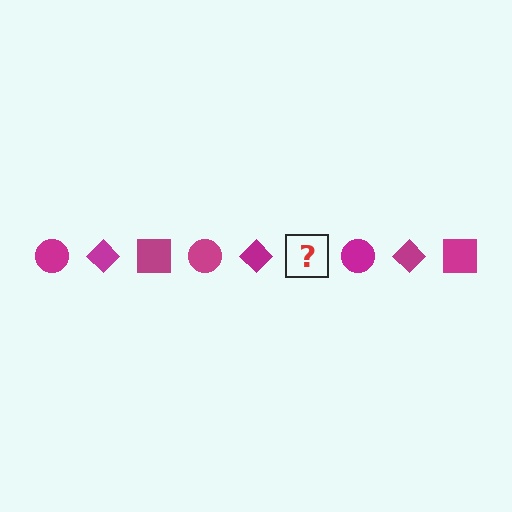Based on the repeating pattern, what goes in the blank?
The blank should be a magenta square.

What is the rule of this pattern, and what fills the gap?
The rule is that the pattern cycles through circle, diamond, square shapes in magenta. The gap should be filled with a magenta square.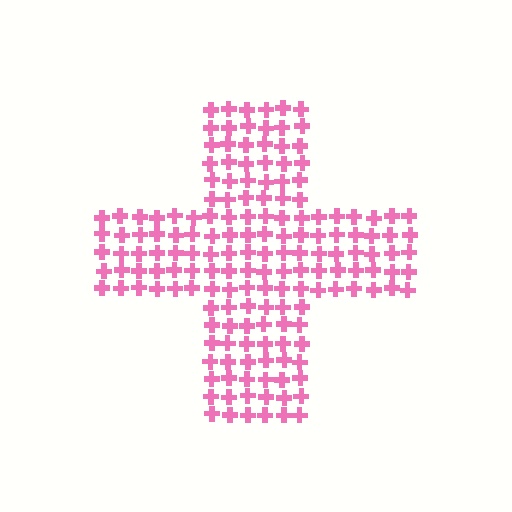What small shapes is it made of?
It is made of small crosses.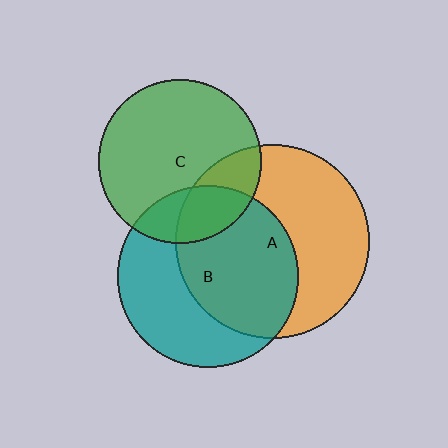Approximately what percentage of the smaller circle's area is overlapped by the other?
Approximately 55%.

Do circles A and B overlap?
Yes.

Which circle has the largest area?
Circle A (orange).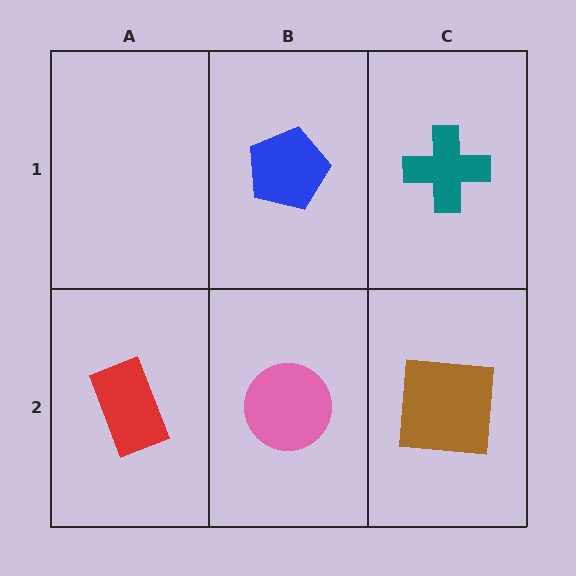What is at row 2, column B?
A pink circle.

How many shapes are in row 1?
2 shapes.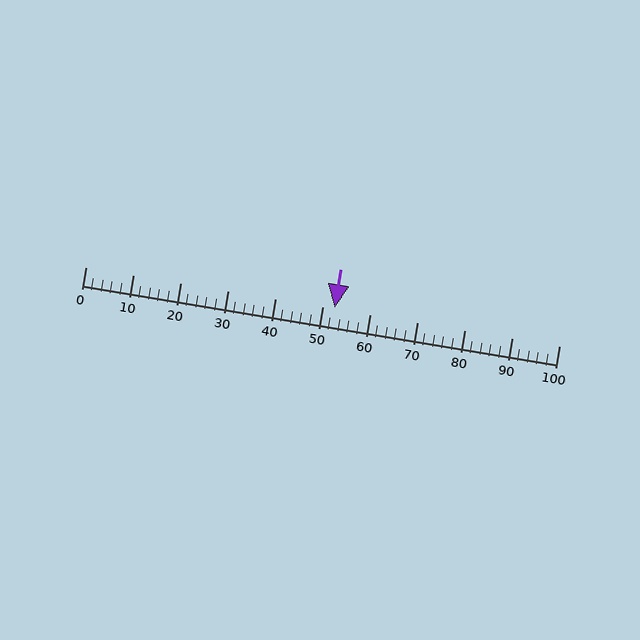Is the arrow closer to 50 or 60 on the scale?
The arrow is closer to 50.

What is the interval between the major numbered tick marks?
The major tick marks are spaced 10 units apart.